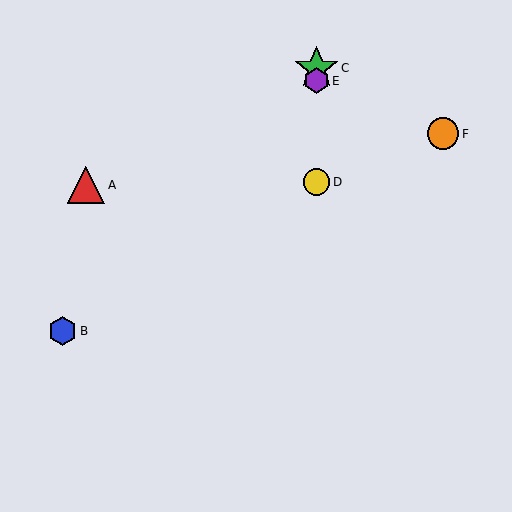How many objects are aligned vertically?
3 objects (C, D, E) are aligned vertically.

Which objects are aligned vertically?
Objects C, D, E are aligned vertically.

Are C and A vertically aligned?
No, C is at x≈316 and A is at x≈86.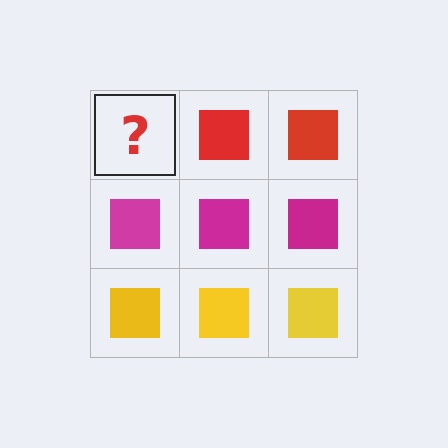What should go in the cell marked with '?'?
The missing cell should contain a red square.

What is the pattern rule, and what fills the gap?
The rule is that each row has a consistent color. The gap should be filled with a red square.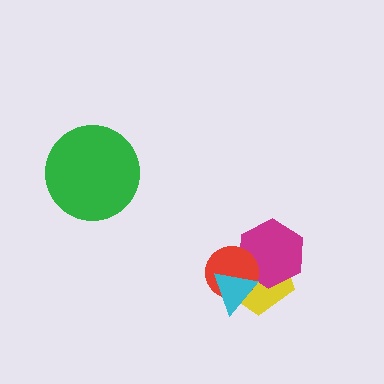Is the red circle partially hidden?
Yes, it is partially covered by another shape.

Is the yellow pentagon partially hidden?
Yes, it is partially covered by another shape.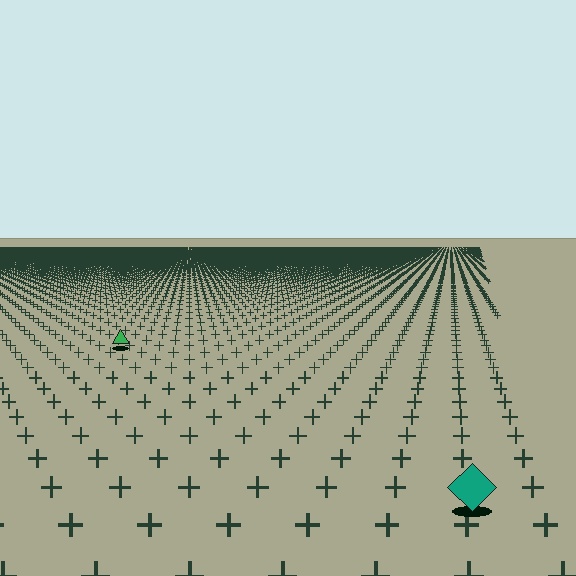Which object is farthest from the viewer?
The green triangle is farthest from the viewer. It appears smaller and the ground texture around it is denser.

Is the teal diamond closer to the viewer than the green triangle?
Yes. The teal diamond is closer — you can tell from the texture gradient: the ground texture is coarser near it.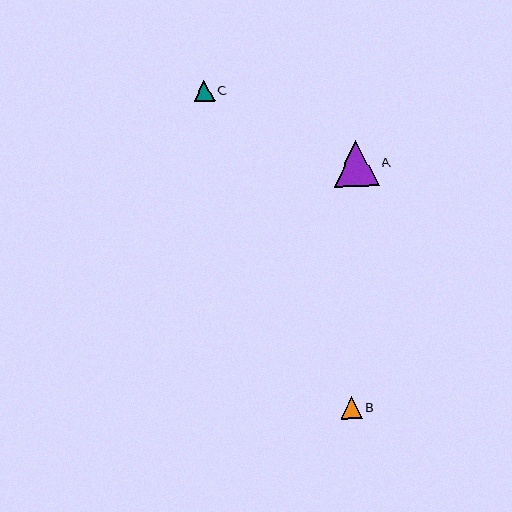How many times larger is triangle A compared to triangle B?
Triangle A is approximately 2.0 times the size of triangle B.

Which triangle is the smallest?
Triangle C is the smallest with a size of approximately 21 pixels.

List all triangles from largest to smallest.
From largest to smallest: A, B, C.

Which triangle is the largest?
Triangle A is the largest with a size of approximately 45 pixels.